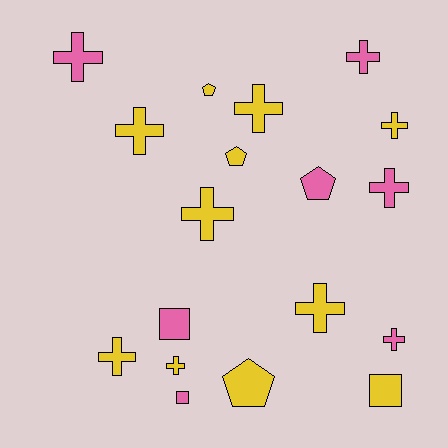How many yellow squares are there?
There is 1 yellow square.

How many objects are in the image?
There are 18 objects.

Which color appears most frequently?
Yellow, with 11 objects.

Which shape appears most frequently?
Cross, with 11 objects.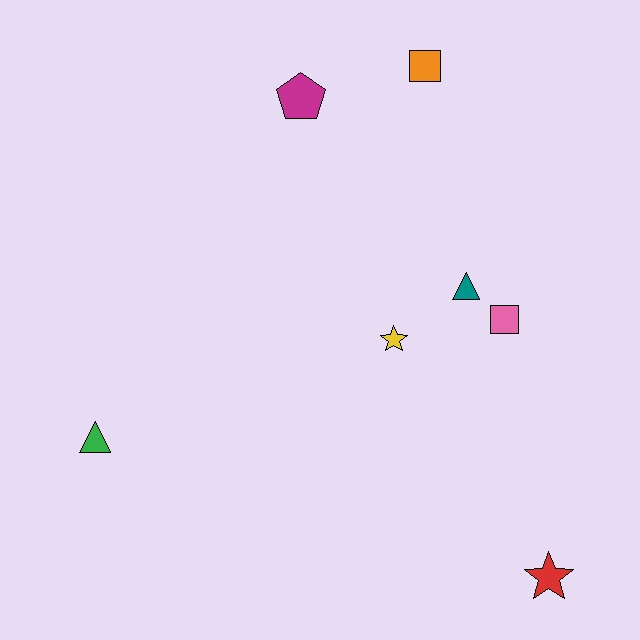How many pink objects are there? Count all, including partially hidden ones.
There is 1 pink object.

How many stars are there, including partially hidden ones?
There are 2 stars.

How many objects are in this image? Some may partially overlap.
There are 7 objects.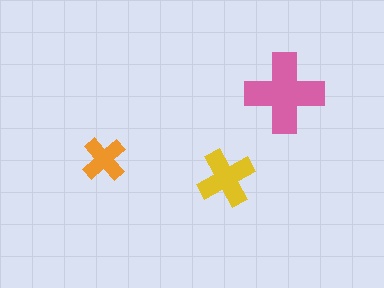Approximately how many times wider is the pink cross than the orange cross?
About 2 times wider.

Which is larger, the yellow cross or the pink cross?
The pink one.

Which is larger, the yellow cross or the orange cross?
The yellow one.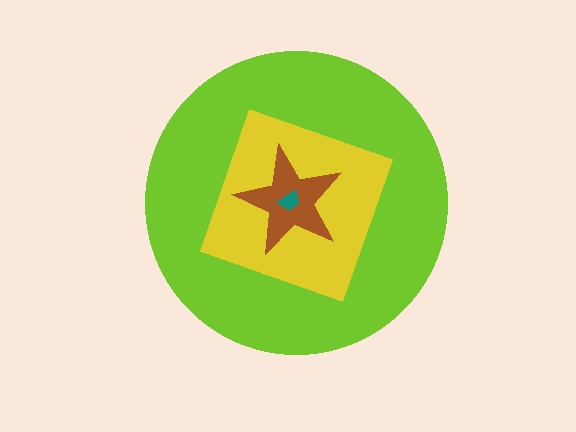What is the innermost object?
The teal trapezoid.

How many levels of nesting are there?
4.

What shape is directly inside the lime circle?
The yellow diamond.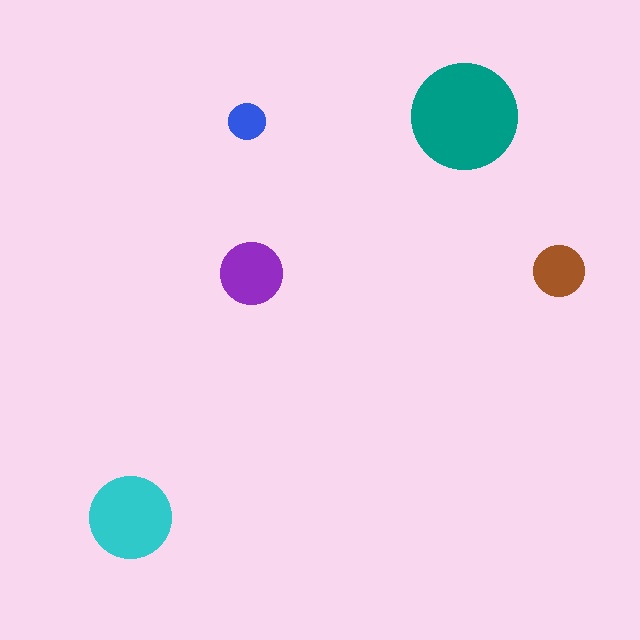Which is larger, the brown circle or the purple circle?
The purple one.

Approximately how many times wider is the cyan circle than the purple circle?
About 1.5 times wider.